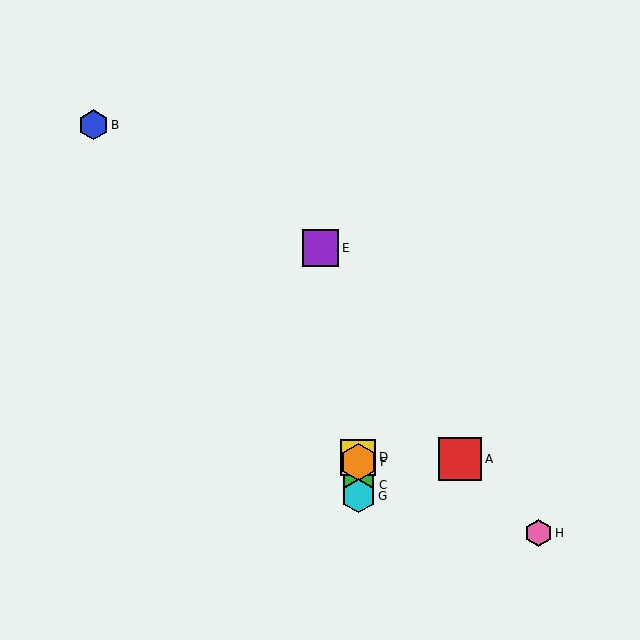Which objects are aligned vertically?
Objects C, D, F, G are aligned vertically.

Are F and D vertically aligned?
Yes, both are at x≈358.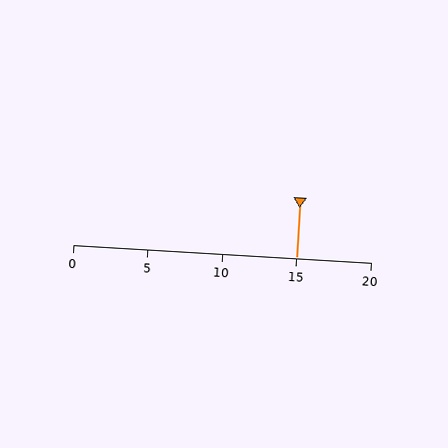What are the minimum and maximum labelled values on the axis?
The axis runs from 0 to 20.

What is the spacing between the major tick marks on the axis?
The major ticks are spaced 5 apart.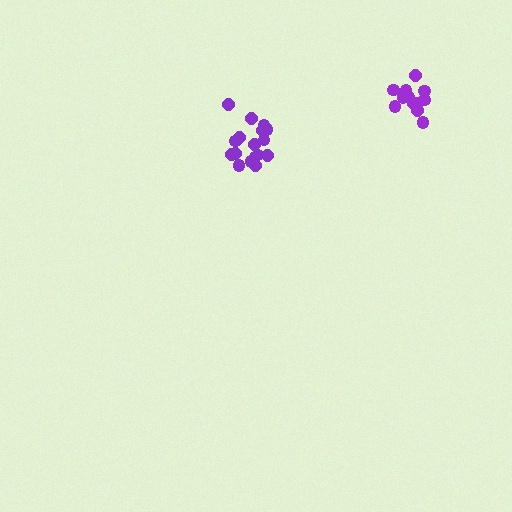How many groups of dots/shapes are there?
There are 2 groups.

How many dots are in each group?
Group 1: 12 dots, Group 2: 17 dots (29 total).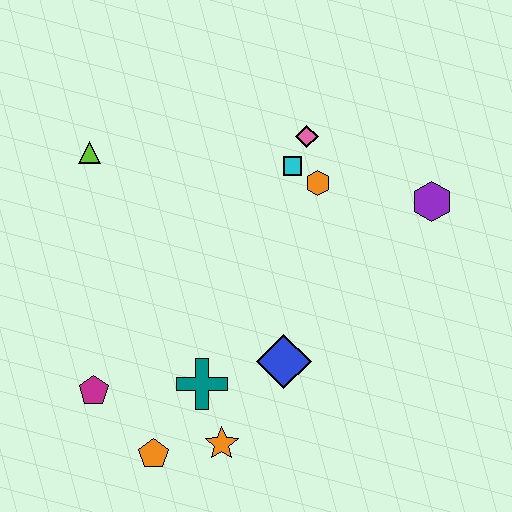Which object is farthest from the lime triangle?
The purple hexagon is farthest from the lime triangle.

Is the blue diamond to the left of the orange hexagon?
Yes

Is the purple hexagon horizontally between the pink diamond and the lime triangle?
No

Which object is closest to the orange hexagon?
The cyan square is closest to the orange hexagon.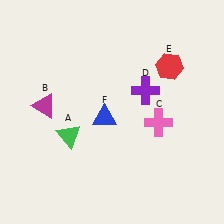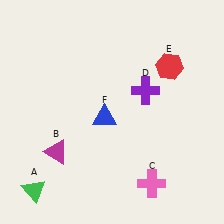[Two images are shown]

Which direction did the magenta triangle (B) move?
The magenta triangle (B) moved down.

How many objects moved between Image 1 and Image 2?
3 objects moved between the two images.